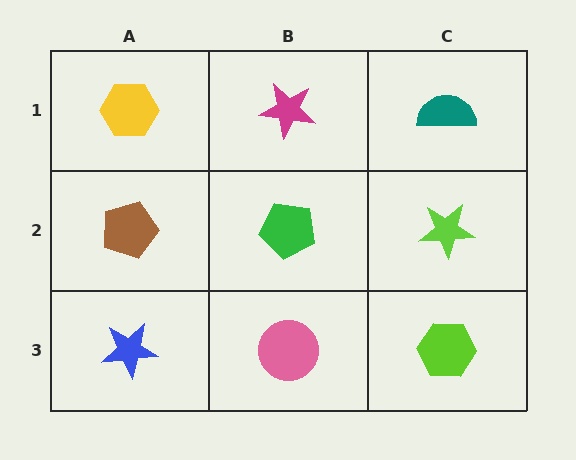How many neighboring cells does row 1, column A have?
2.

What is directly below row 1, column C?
A lime star.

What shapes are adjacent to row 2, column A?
A yellow hexagon (row 1, column A), a blue star (row 3, column A), a green pentagon (row 2, column B).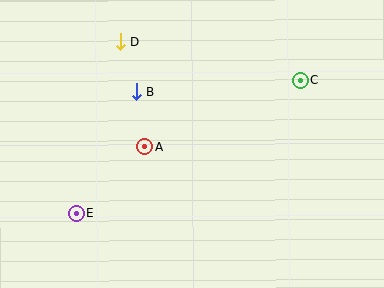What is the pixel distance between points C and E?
The distance between C and E is 259 pixels.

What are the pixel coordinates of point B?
Point B is at (136, 92).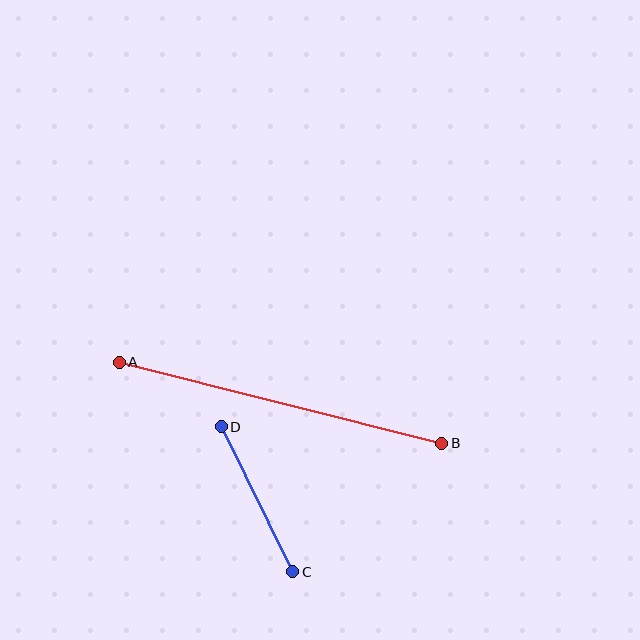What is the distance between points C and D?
The distance is approximately 162 pixels.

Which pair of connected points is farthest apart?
Points A and B are farthest apart.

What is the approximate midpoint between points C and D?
The midpoint is at approximately (257, 499) pixels.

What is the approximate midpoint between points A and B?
The midpoint is at approximately (280, 403) pixels.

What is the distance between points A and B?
The distance is approximately 332 pixels.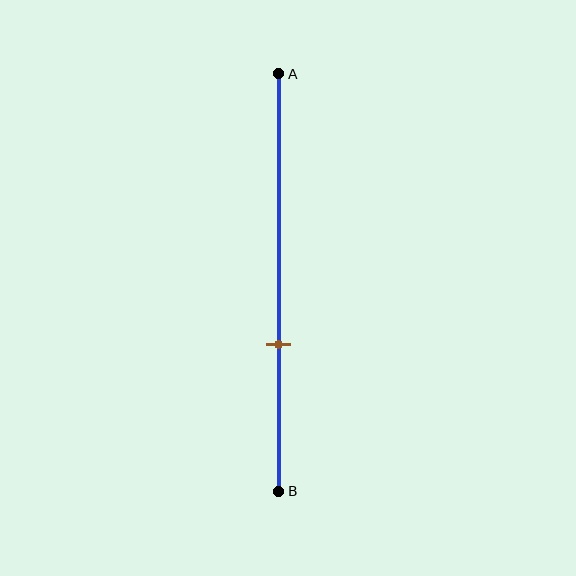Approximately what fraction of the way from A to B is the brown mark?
The brown mark is approximately 65% of the way from A to B.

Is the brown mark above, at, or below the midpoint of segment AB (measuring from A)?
The brown mark is below the midpoint of segment AB.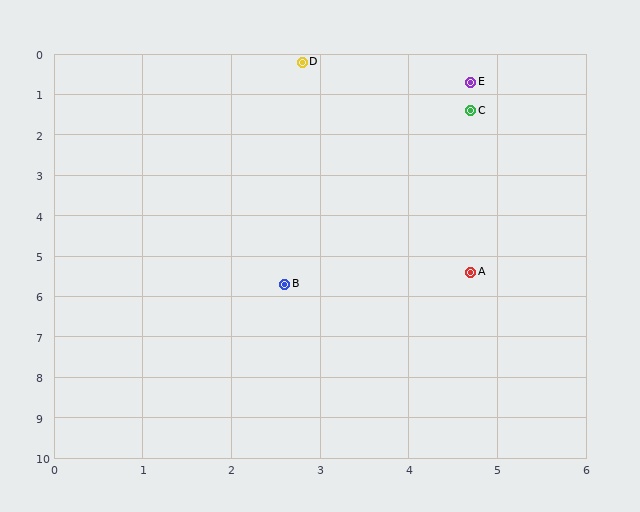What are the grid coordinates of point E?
Point E is at approximately (4.7, 0.7).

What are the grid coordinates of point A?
Point A is at approximately (4.7, 5.4).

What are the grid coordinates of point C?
Point C is at approximately (4.7, 1.4).